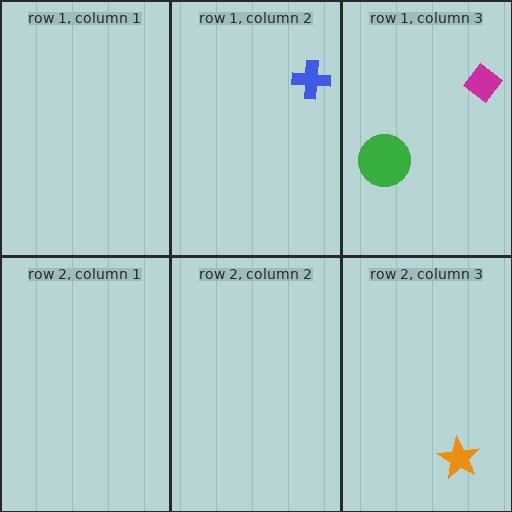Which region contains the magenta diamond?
The row 1, column 3 region.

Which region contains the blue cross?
The row 1, column 2 region.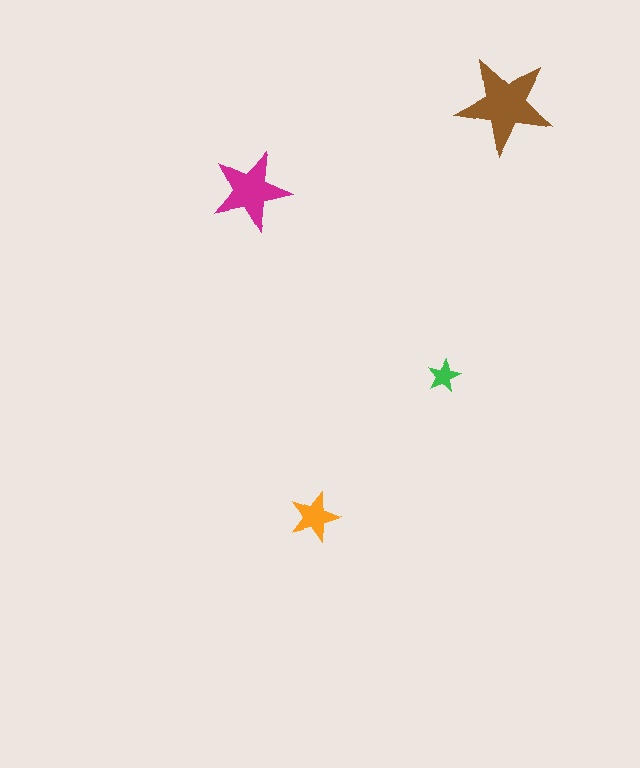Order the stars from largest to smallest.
the brown one, the magenta one, the orange one, the green one.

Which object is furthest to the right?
The brown star is rightmost.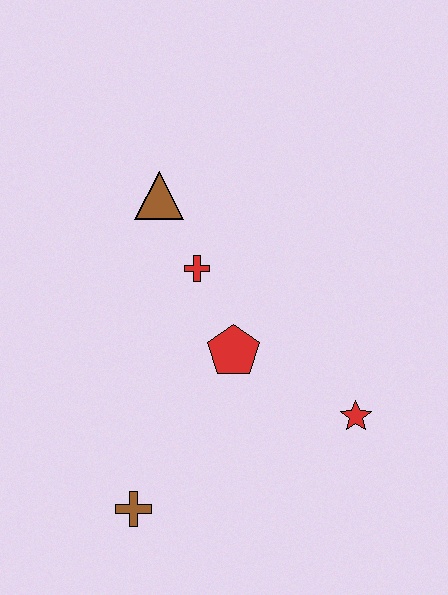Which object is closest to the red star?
The red pentagon is closest to the red star.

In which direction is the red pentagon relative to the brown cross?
The red pentagon is above the brown cross.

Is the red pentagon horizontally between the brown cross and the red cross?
No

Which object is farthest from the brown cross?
The brown triangle is farthest from the brown cross.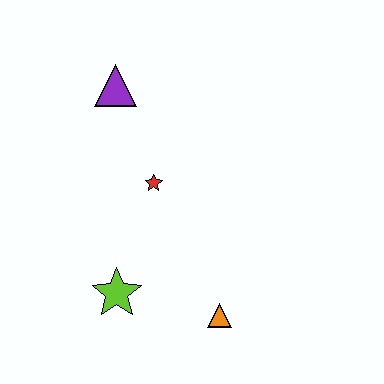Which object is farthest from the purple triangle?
The orange triangle is farthest from the purple triangle.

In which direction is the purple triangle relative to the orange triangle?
The purple triangle is above the orange triangle.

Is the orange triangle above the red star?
No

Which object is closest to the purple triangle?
The red star is closest to the purple triangle.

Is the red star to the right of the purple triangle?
Yes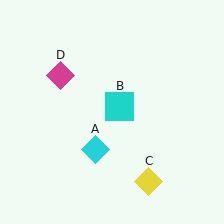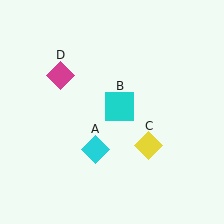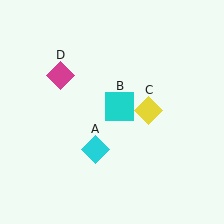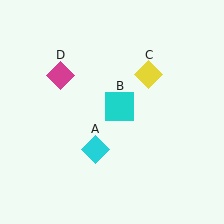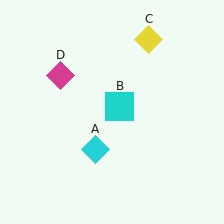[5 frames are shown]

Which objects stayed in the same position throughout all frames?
Cyan diamond (object A) and cyan square (object B) and magenta diamond (object D) remained stationary.